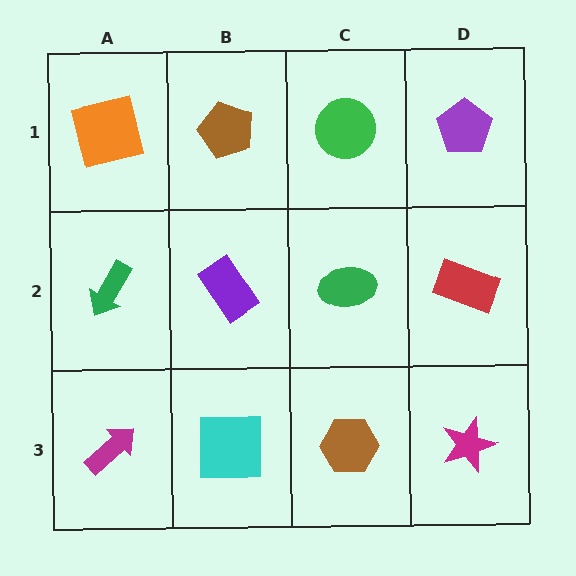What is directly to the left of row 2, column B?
A green arrow.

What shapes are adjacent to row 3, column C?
A green ellipse (row 2, column C), a cyan square (row 3, column B), a magenta star (row 3, column D).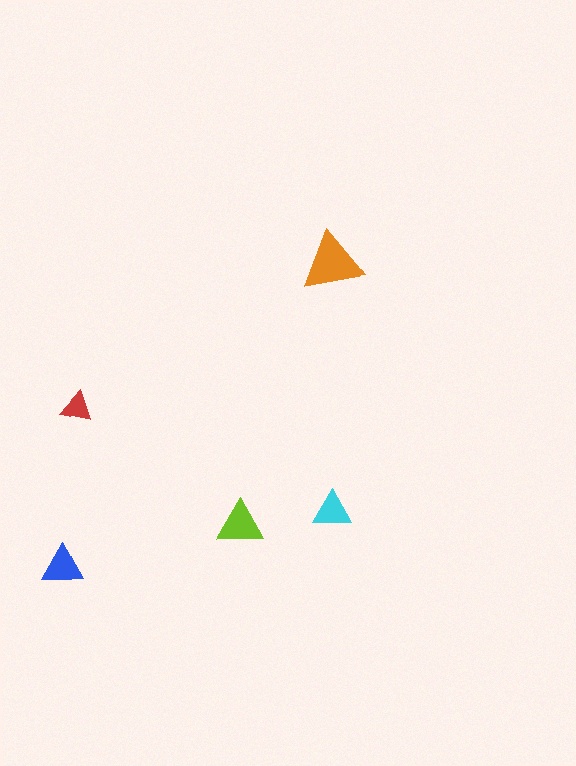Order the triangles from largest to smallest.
the orange one, the lime one, the blue one, the cyan one, the red one.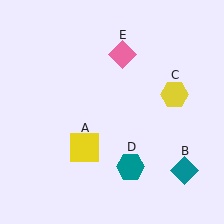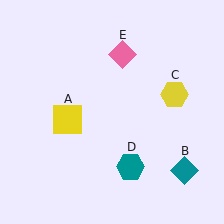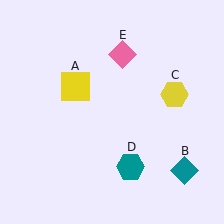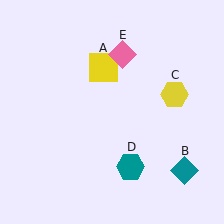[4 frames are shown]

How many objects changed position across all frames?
1 object changed position: yellow square (object A).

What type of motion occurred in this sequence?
The yellow square (object A) rotated clockwise around the center of the scene.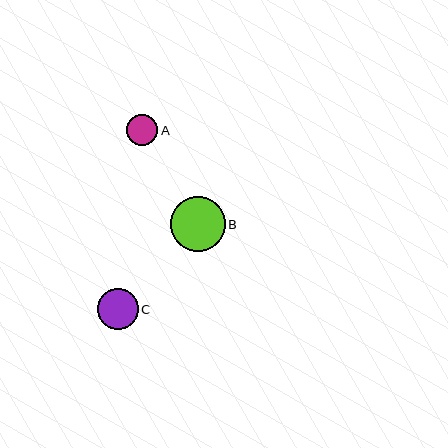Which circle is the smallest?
Circle A is the smallest with a size of approximately 31 pixels.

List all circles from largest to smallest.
From largest to smallest: B, C, A.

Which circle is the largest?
Circle B is the largest with a size of approximately 55 pixels.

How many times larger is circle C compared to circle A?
Circle C is approximately 1.3 times the size of circle A.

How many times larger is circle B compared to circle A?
Circle B is approximately 1.8 times the size of circle A.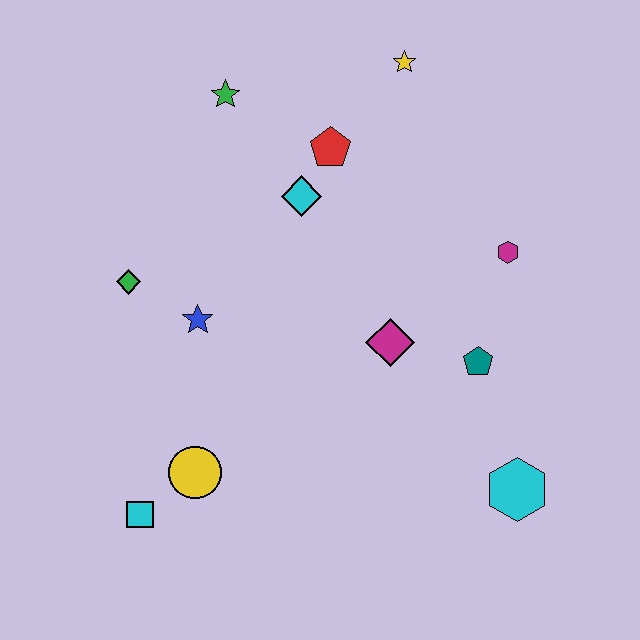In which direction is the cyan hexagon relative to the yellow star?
The cyan hexagon is below the yellow star.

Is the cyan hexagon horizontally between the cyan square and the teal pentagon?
No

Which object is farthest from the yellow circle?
The yellow star is farthest from the yellow circle.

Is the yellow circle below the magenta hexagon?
Yes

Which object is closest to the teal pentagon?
The magenta diamond is closest to the teal pentagon.